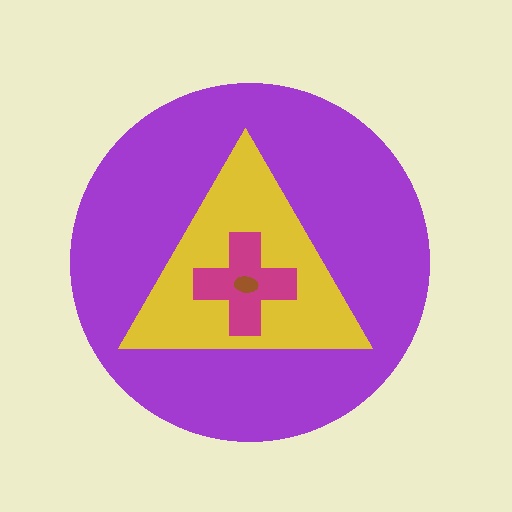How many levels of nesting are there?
4.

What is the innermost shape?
The brown ellipse.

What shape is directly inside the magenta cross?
The brown ellipse.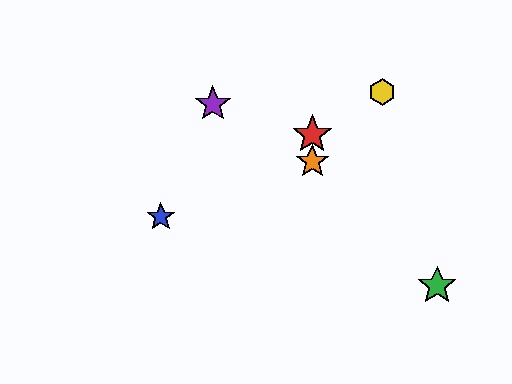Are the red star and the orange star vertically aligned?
Yes, both are at x≈312.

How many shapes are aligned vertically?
2 shapes (the red star, the orange star) are aligned vertically.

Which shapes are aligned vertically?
The red star, the orange star are aligned vertically.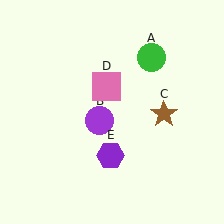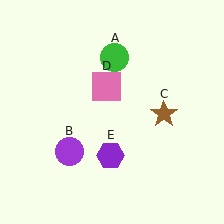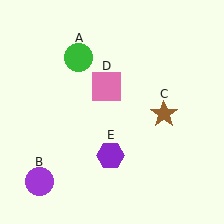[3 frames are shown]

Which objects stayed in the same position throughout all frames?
Brown star (object C) and pink square (object D) and purple hexagon (object E) remained stationary.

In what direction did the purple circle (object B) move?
The purple circle (object B) moved down and to the left.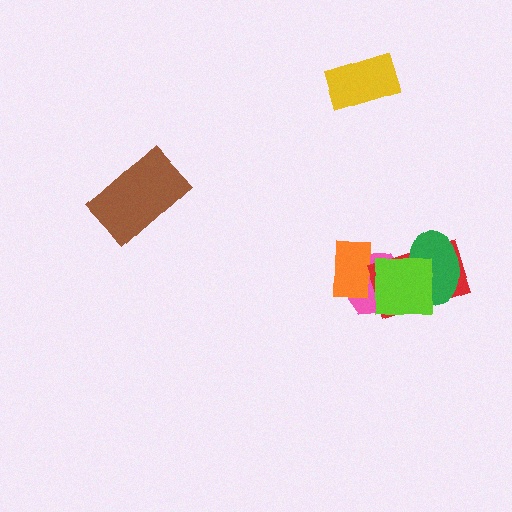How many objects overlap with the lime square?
4 objects overlap with the lime square.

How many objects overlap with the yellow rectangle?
0 objects overlap with the yellow rectangle.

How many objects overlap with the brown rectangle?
0 objects overlap with the brown rectangle.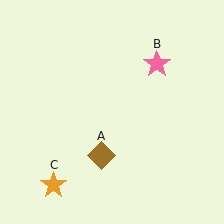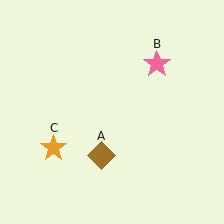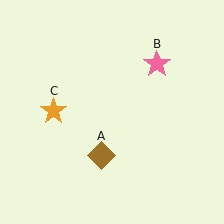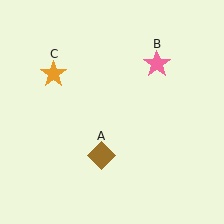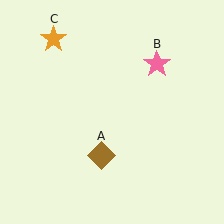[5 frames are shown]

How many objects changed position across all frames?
1 object changed position: orange star (object C).